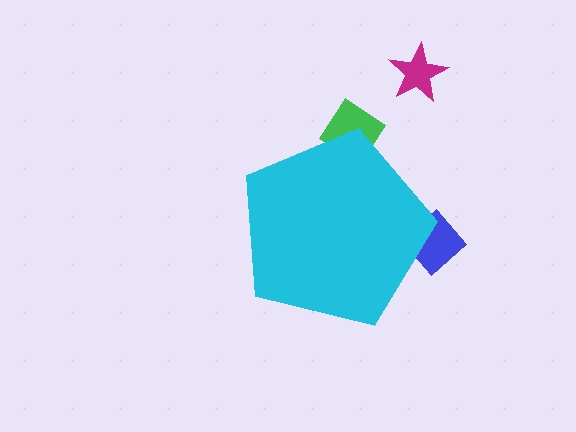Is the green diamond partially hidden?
Yes, the green diamond is partially hidden behind the cyan pentagon.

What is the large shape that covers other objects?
A cyan pentagon.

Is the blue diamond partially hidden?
Yes, the blue diamond is partially hidden behind the cyan pentagon.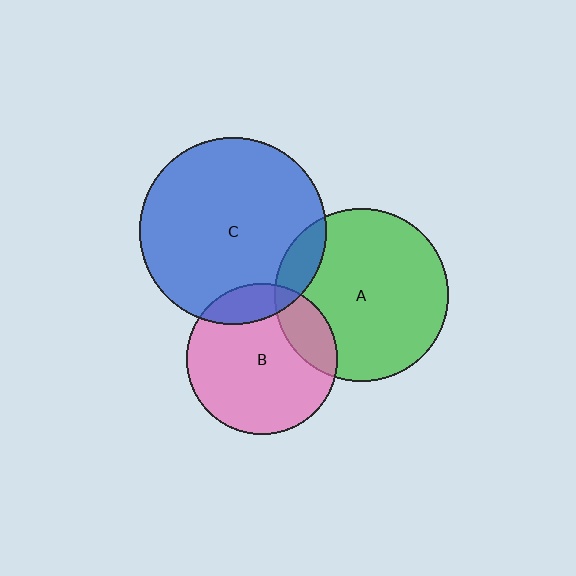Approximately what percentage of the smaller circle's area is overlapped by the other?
Approximately 10%.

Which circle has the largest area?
Circle C (blue).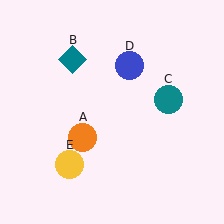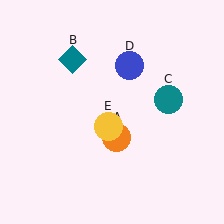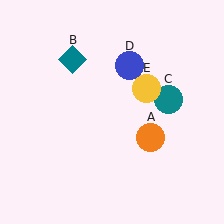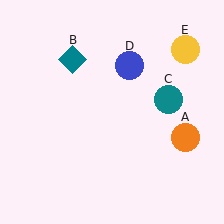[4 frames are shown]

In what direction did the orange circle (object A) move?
The orange circle (object A) moved right.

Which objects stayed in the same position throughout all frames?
Teal diamond (object B) and teal circle (object C) and blue circle (object D) remained stationary.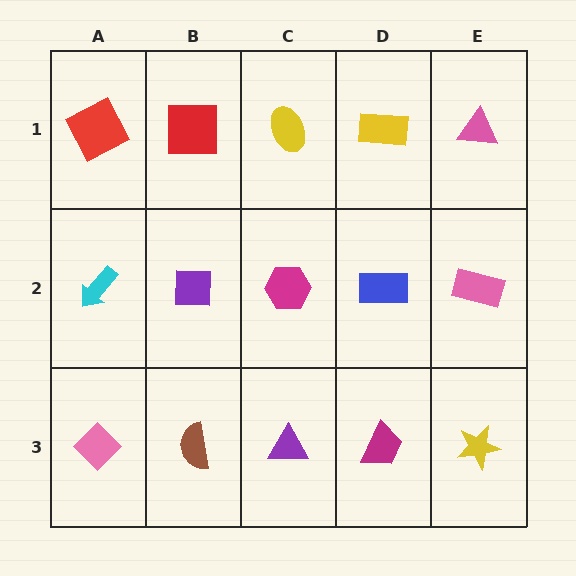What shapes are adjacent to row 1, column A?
A cyan arrow (row 2, column A), a red square (row 1, column B).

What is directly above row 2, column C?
A yellow ellipse.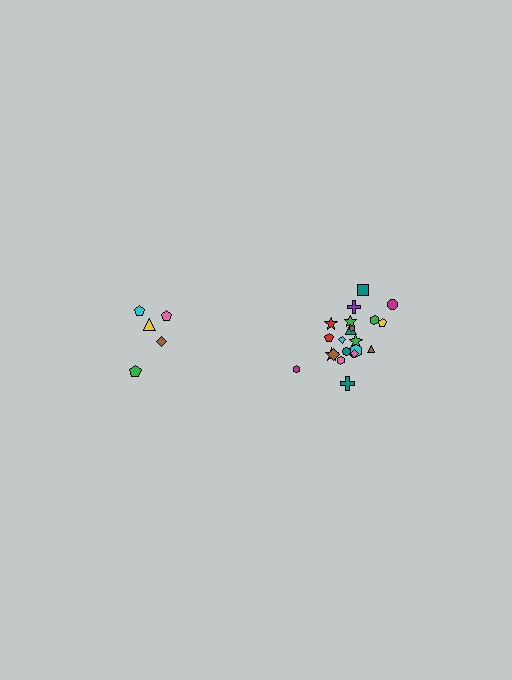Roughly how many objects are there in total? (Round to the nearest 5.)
Roughly 25 objects in total.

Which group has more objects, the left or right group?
The right group.